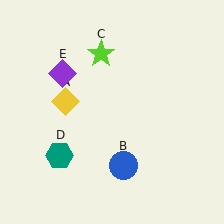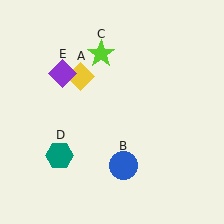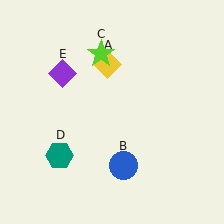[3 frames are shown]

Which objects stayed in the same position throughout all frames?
Blue circle (object B) and lime star (object C) and teal hexagon (object D) and purple diamond (object E) remained stationary.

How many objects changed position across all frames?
1 object changed position: yellow diamond (object A).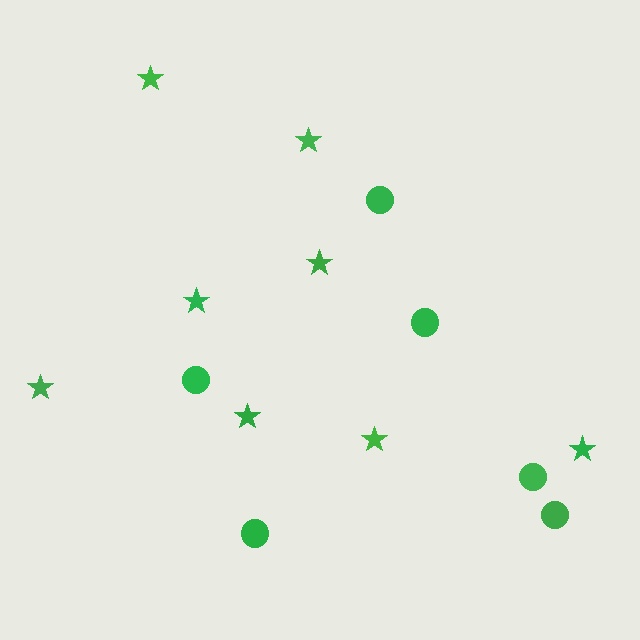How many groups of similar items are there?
There are 2 groups: one group of stars (8) and one group of circles (6).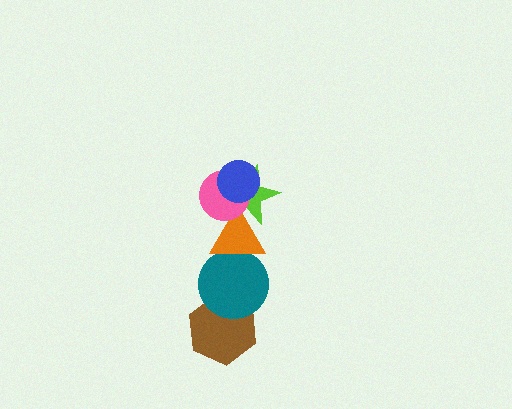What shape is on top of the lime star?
The pink circle is on top of the lime star.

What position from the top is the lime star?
The lime star is 3rd from the top.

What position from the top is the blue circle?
The blue circle is 1st from the top.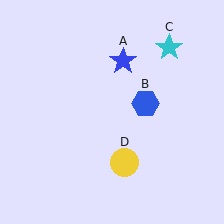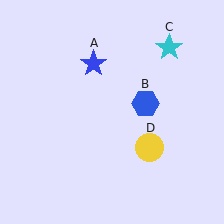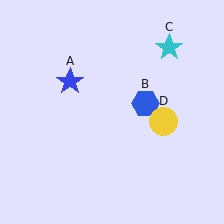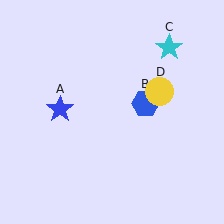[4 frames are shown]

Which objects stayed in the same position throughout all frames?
Blue hexagon (object B) and cyan star (object C) remained stationary.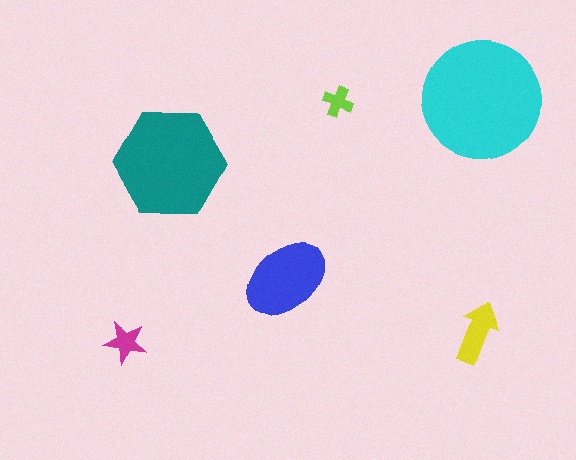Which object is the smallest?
The lime cross.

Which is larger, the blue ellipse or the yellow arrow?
The blue ellipse.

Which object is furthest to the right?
The yellow arrow is rightmost.